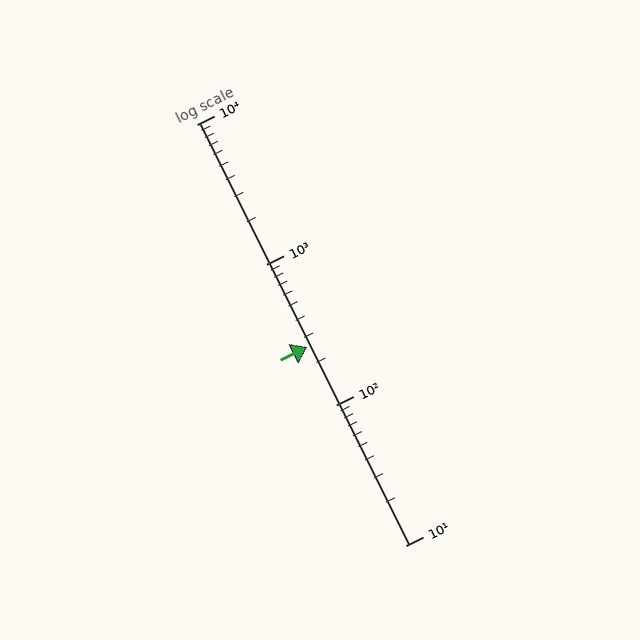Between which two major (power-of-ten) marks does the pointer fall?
The pointer is between 100 and 1000.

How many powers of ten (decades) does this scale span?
The scale spans 3 decades, from 10 to 10000.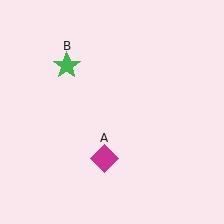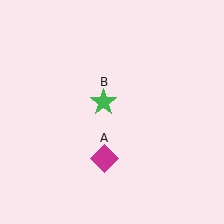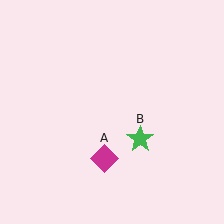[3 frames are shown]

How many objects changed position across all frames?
1 object changed position: green star (object B).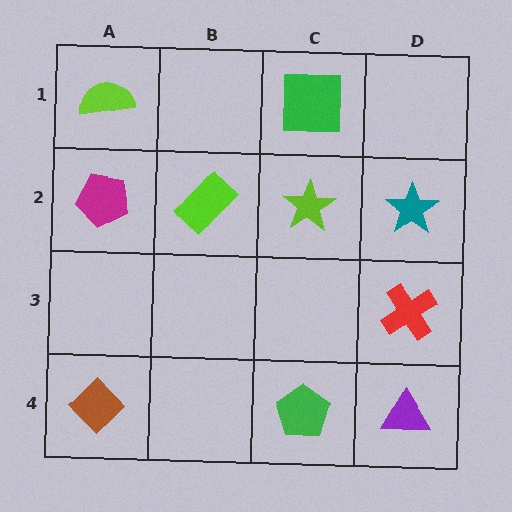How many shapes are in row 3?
1 shape.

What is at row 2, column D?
A teal star.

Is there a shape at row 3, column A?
No, that cell is empty.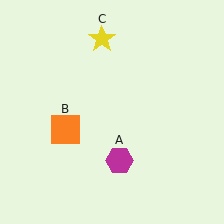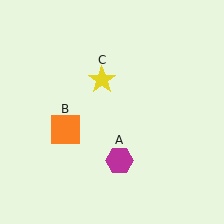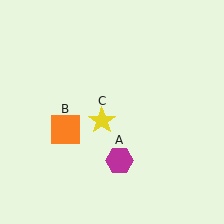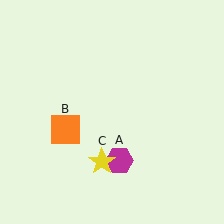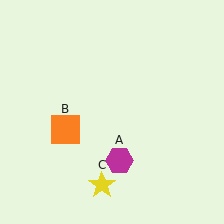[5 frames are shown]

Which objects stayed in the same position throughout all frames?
Magenta hexagon (object A) and orange square (object B) remained stationary.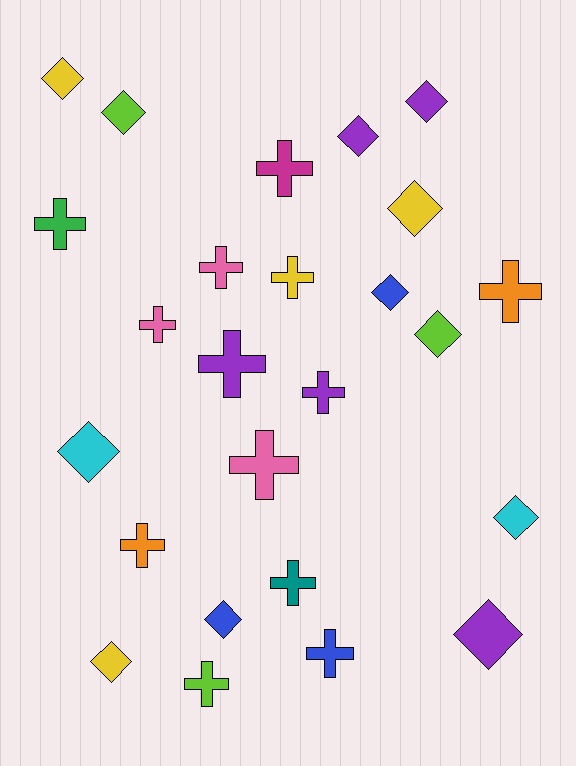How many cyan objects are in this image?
There are 2 cyan objects.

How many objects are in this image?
There are 25 objects.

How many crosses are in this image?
There are 13 crosses.